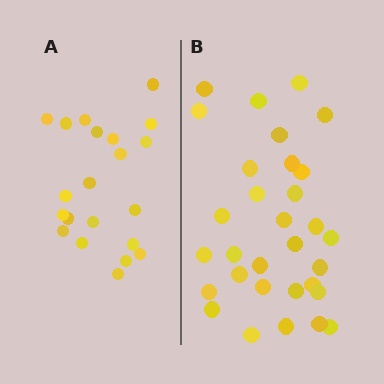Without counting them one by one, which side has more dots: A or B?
Region B (the right region) has more dots.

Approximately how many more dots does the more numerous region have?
Region B has roughly 10 or so more dots than region A.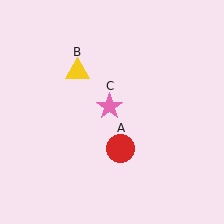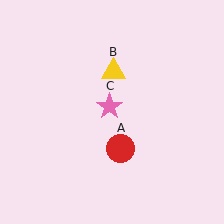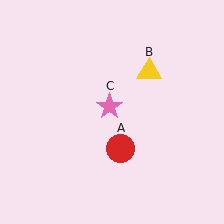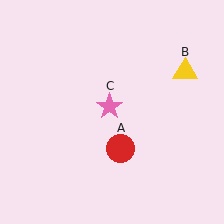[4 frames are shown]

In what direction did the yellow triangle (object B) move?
The yellow triangle (object B) moved right.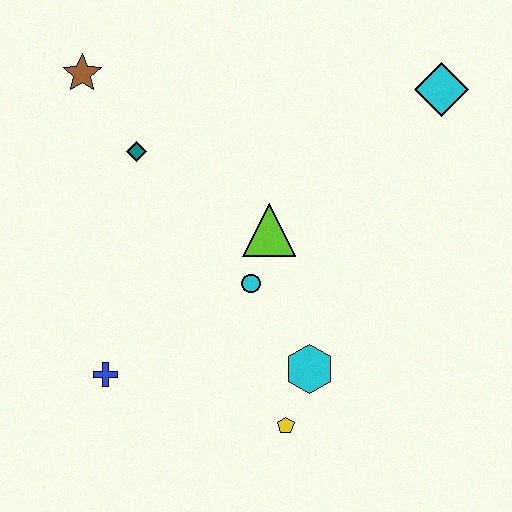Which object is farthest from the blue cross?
The cyan diamond is farthest from the blue cross.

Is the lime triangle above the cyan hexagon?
Yes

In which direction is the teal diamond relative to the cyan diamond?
The teal diamond is to the left of the cyan diamond.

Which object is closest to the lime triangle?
The cyan circle is closest to the lime triangle.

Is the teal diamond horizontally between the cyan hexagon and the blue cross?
Yes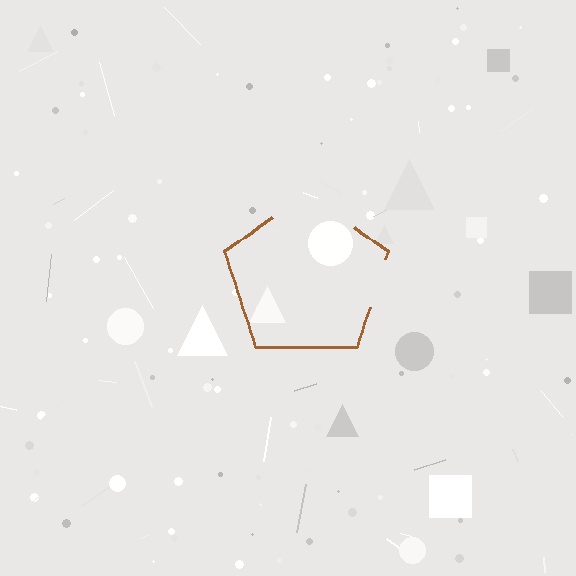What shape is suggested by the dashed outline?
The dashed outline suggests a pentagon.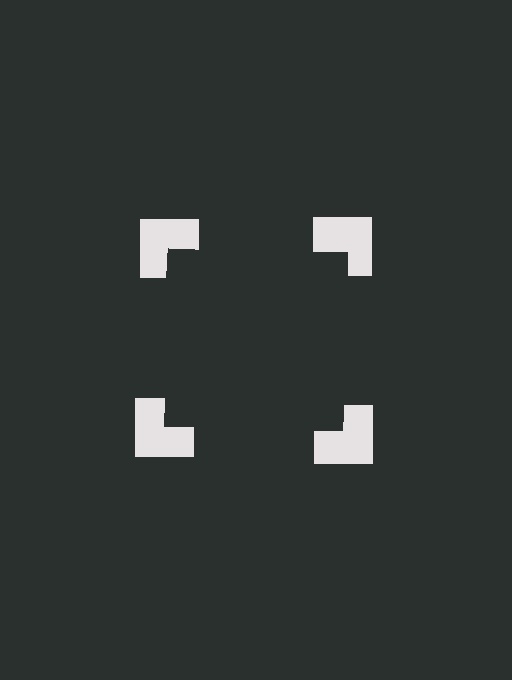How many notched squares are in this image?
There are 4 — one at each vertex of the illusory square.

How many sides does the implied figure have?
4 sides.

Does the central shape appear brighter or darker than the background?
It typically appears slightly darker than the background, even though no actual brightness change is drawn.